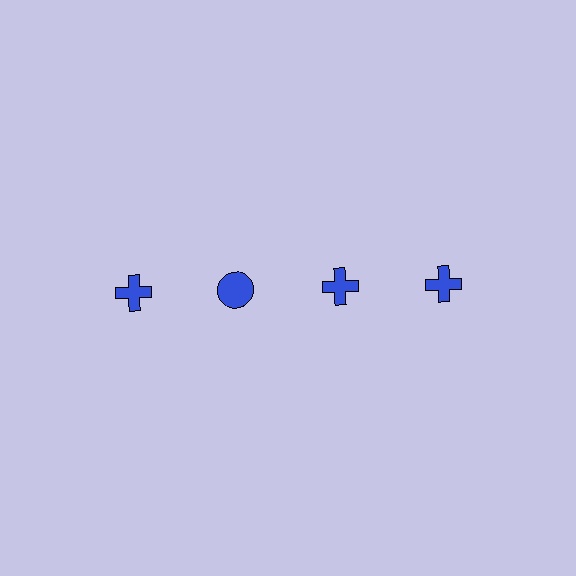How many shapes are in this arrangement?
There are 4 shapes arranged in a grid pattern.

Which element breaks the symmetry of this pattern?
The blue circle in the top row, second from left column breaks the symmetry. All other shapes are blue crosses.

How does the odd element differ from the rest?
It has a different shape: circle instead of cross.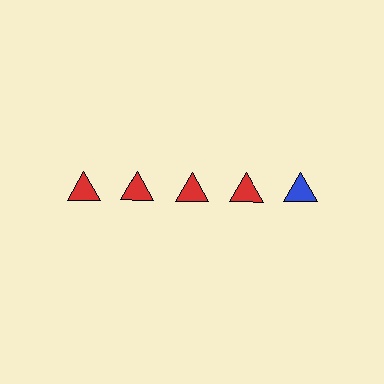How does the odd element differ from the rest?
It has a different color: blue instead of red.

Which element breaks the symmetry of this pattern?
The blue triangle in the top row, rightmost column breaks the symmetry. All other shapes are red triangles.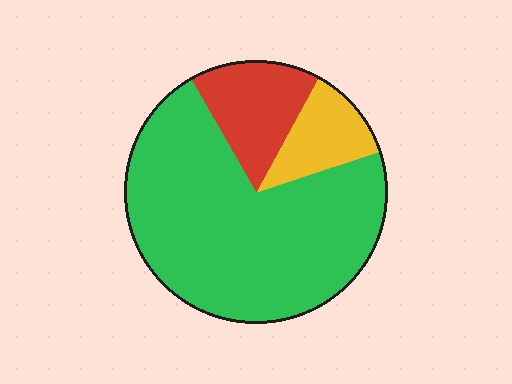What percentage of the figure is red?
Red covers roughly 15% of the figure.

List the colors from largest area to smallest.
From largest to smallest: green, red, yellow.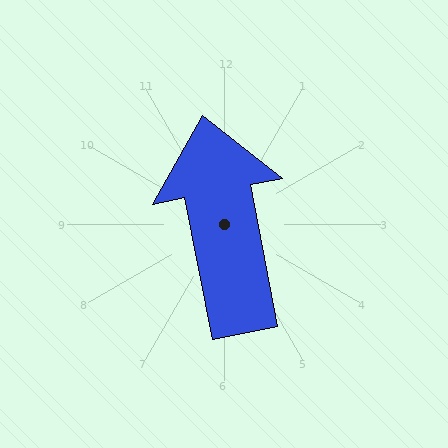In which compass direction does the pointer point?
North.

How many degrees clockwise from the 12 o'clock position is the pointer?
Approximately 349 degrees.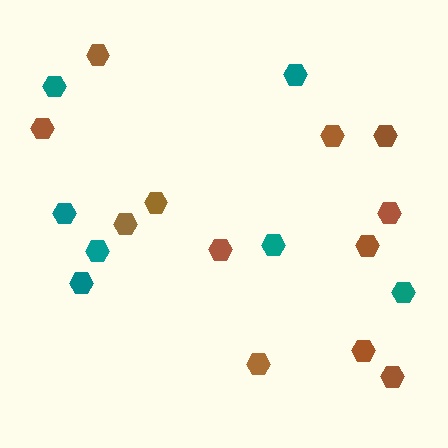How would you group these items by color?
There are 2 groups: one group of brown hexagons (12) and one group of teal hexagons (7).